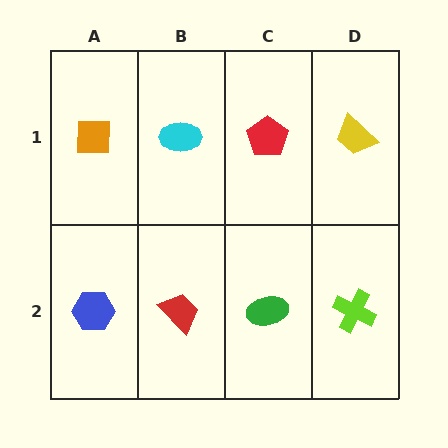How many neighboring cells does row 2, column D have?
2.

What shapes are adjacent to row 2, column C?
A red pentagon (row 1, column C), a red trapezoid (row 2, column B), a lime cross (row 2, column D).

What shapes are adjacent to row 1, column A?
A blue hexagon (row 2, column A), a cyan ellipse (row 1, column B).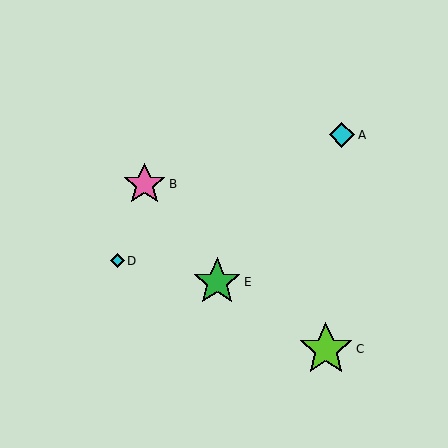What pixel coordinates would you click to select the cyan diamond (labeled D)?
Click at (117, 261) to select the cyan diamond D.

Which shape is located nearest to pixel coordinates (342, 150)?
The cyan diamond (labeled A) at (342, 135) is nearest to that location.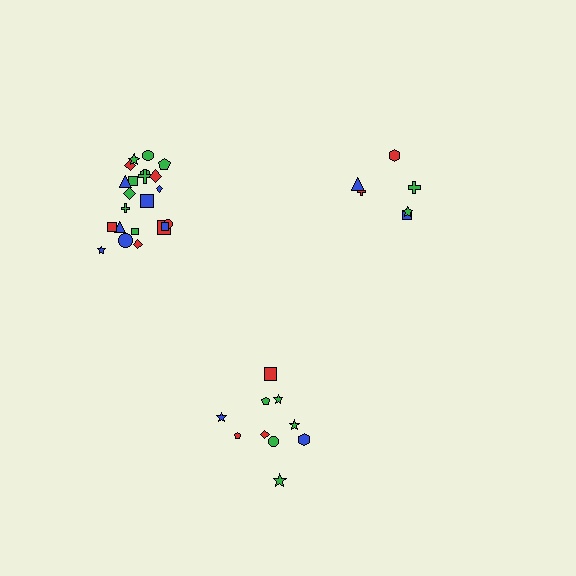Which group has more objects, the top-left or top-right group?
The top-left group.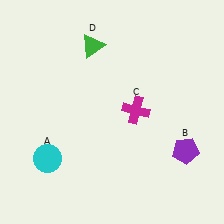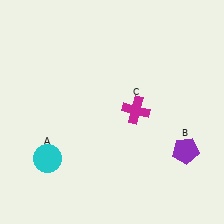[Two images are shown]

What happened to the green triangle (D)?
The green triangle (D) was removed in Image 2. It was in the top-left area of Image 1.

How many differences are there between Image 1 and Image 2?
There is 1 difference between the two images.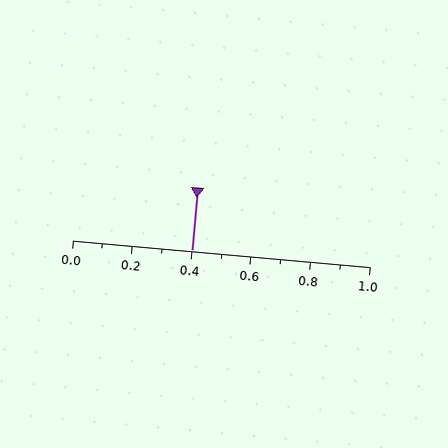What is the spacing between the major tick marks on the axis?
The major ticks are spaced 0.2 apart.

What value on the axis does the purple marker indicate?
The marker indicates approximately 0.4.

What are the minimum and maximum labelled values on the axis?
The axis runs from 0.0 to 1.0.